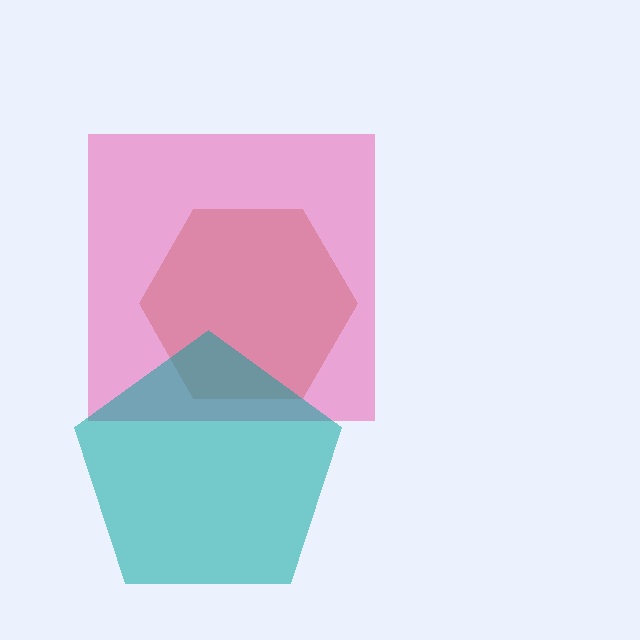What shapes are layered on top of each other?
The layered shapes are: a brown hexagon, a pink square, a teal pentagon.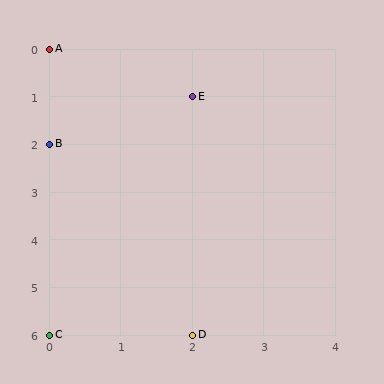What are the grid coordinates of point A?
Point A is at grid coordinates (0, 0).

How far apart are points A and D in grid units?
Points A and D are 2 columns and 6 rows apart (about 6.3 grid units diagonally).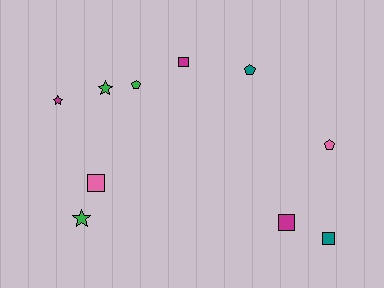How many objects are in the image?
There are 10 objects.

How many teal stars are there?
There are no teal stars.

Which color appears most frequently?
Green, with 3 objects.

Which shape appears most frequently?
Square, with 4 objects.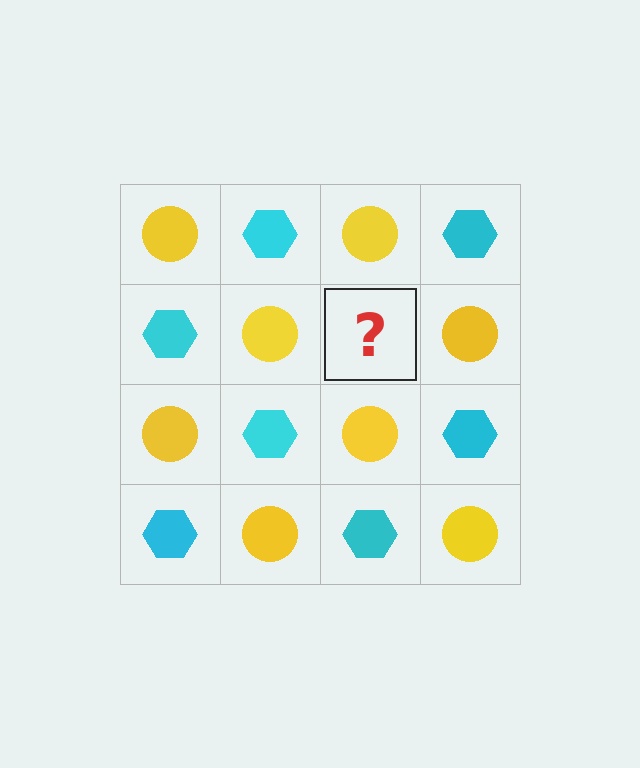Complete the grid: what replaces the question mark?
The question mark should be replaced with a cyan hexagon.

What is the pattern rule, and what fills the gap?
The rule is that it alternates yellow circle and cyan hexagon in a checkerboard pattern. The gap should be filled with a cyan hexagon.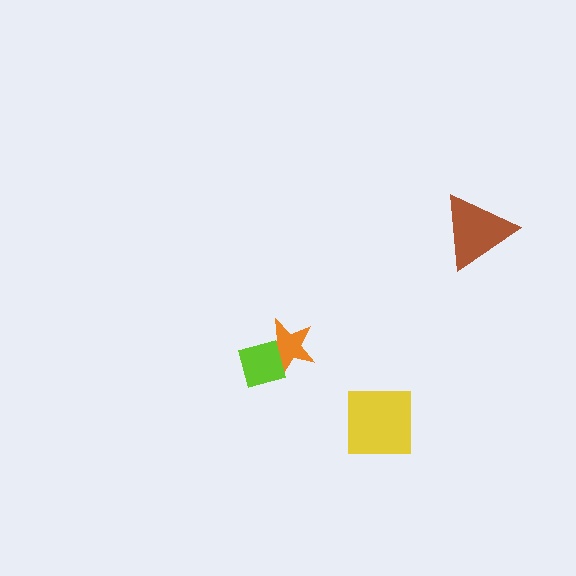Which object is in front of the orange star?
The lime diamond is in front of the orange star.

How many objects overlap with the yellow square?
0 objects overlap with the yellow square.